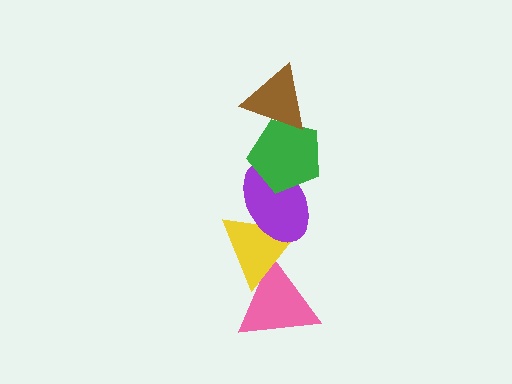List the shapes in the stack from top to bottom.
From top to bottom: the brown triangle, the green pentagon, the purple ellipse, the yellow triangle, the pink triangle.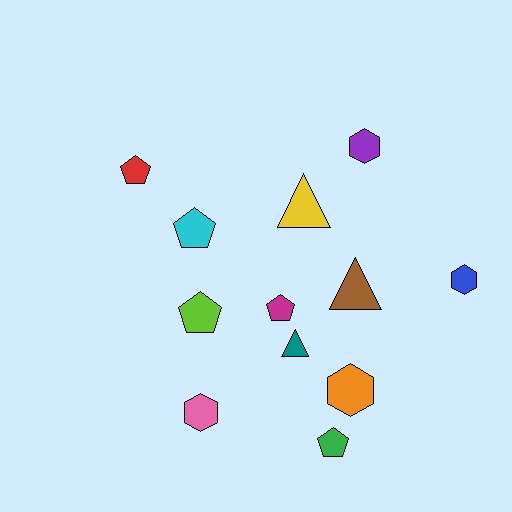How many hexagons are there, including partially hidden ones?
There are 4 hexagons.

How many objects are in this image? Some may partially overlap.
There are 12 objects.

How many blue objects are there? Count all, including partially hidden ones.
There is 1 blue object.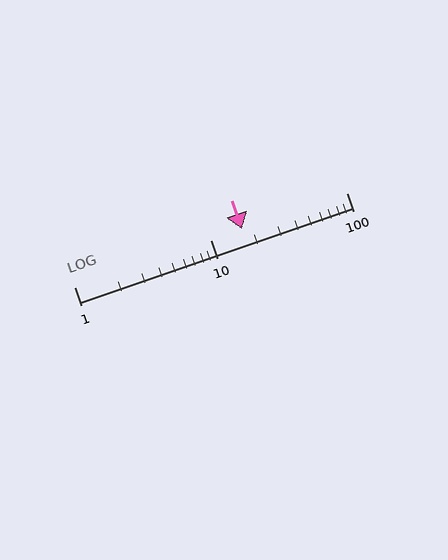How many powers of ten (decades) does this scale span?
The scale spans 2 decades, from 1 to 100.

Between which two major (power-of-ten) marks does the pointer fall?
The pointer is between 10 and 100.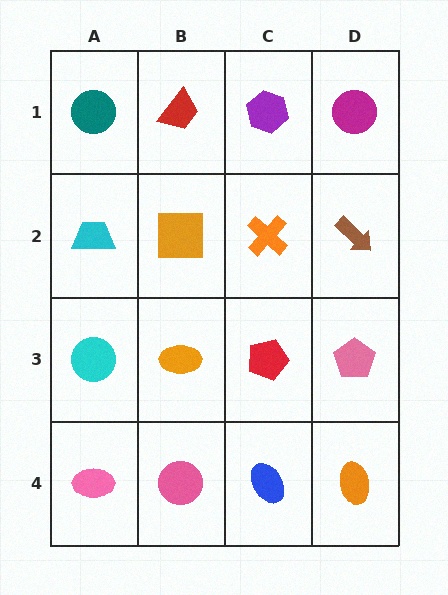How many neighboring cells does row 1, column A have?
2.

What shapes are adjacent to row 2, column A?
A teal circle (row 1, column A), a cyan circle (row 3, column A), an orange square (row 2, column B).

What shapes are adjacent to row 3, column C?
An orange cross (row 2, column C), a blue ellipse (row 4, column C), an orange ellipse (row 3, column B), a pink pentagon (row 3, column D).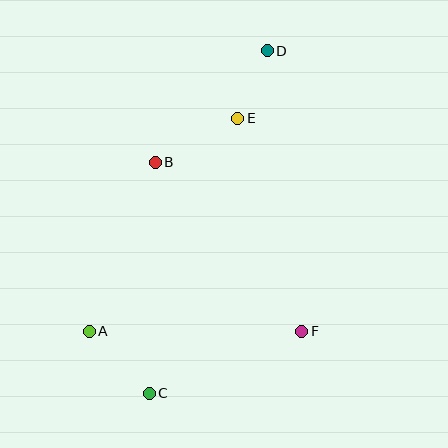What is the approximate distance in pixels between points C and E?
The distance between C and E is approximately 289 pixels.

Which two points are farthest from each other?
Points C and D are farthest from each other.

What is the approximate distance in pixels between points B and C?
The distance between B and C is approximately 231 pixels.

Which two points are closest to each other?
Points D and E are closest to each other.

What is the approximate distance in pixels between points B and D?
The distance between B and D is approximately 158 pixels.